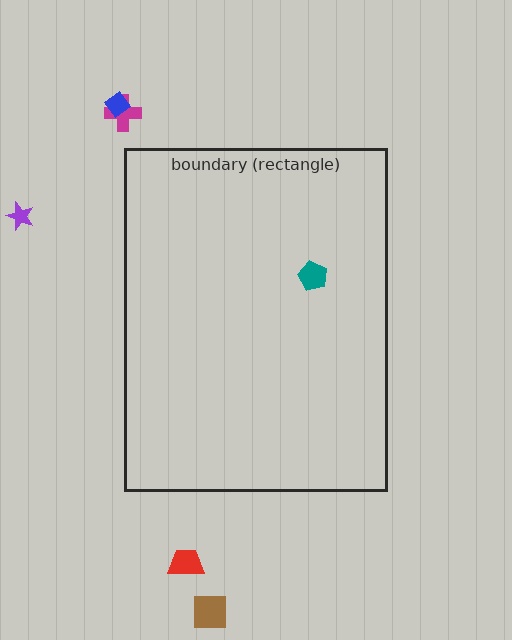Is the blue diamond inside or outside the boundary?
Outside.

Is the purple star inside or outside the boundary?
Outside.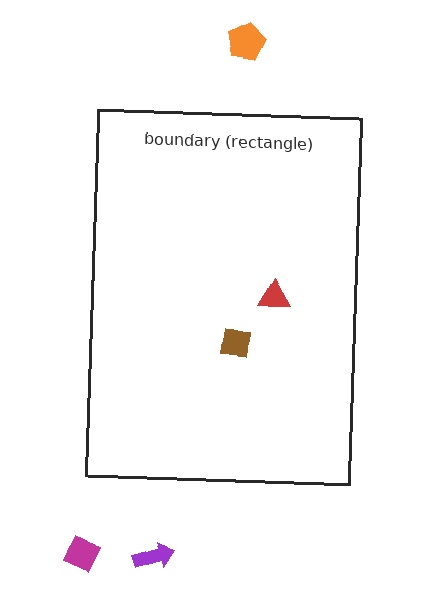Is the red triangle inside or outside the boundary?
Inside.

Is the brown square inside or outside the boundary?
Inside.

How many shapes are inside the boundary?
2 inside, 3 outside.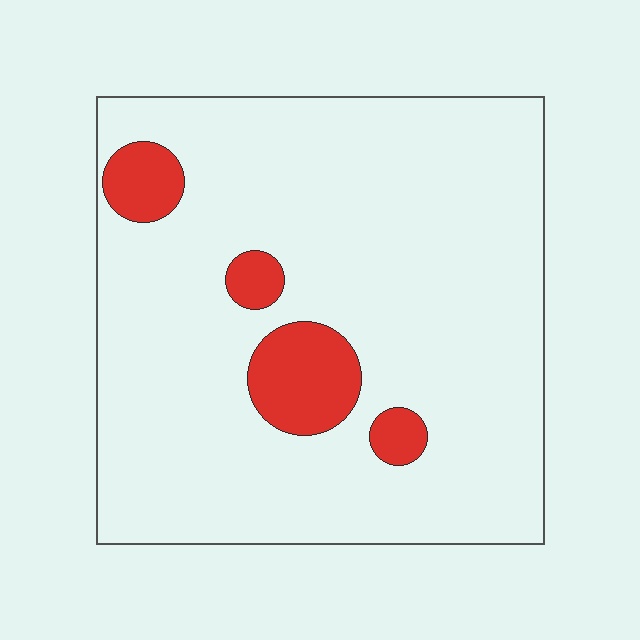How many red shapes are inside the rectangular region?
4.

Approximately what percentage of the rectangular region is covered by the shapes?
Approximately 10%.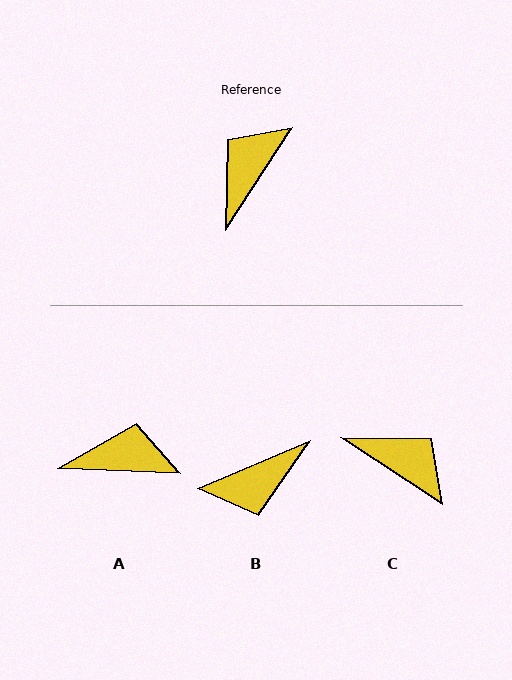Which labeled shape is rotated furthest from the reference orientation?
B, about 146 degrees away.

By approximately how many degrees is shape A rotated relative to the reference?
Approximately 60 degrees clockwise.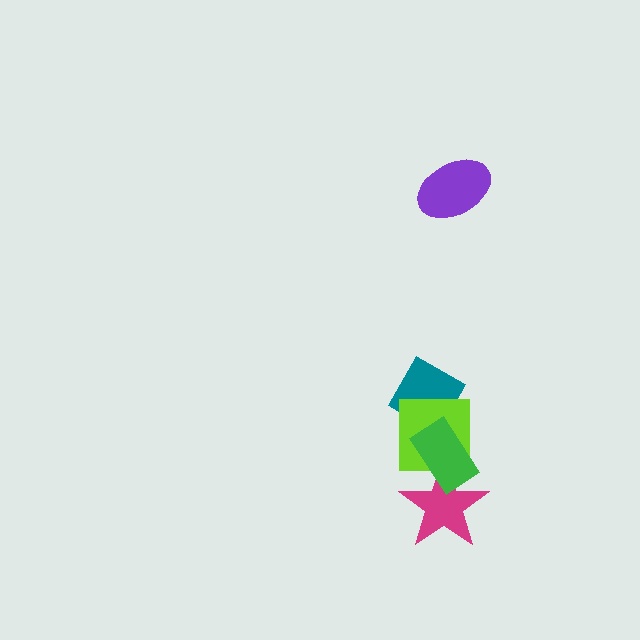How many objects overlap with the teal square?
1 object overlaps with the teal square.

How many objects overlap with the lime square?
3 objects overlap with the lime square.